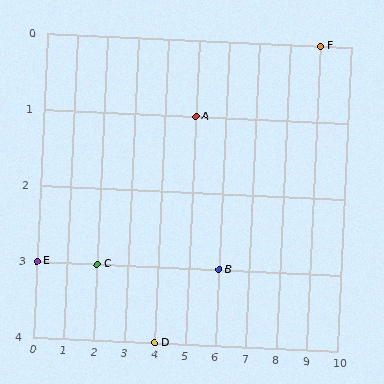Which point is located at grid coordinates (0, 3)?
Point E is at (0, 3).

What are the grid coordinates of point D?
Point D is at grid coordinates (4, 4).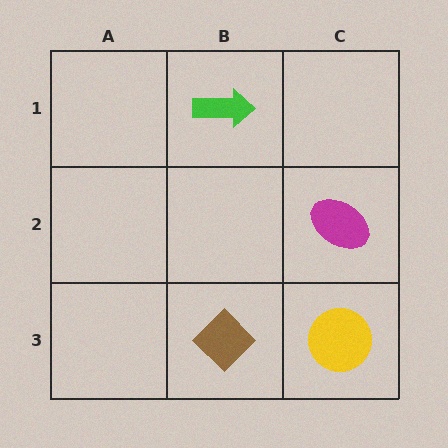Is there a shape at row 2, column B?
No, that cell is empty.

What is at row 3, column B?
A brown diamond.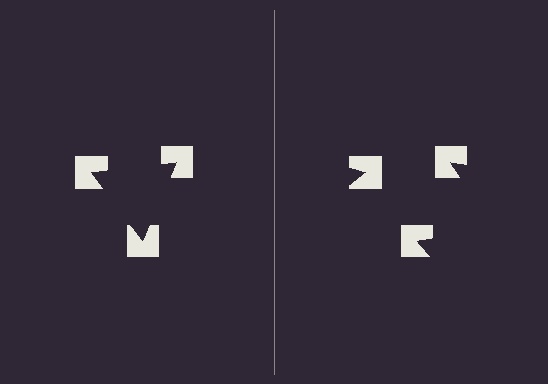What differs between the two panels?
The notched squares are positioned identically on both sides; only the wedge orientations differ. On the left they align to a triangle; on the right they are misaligned.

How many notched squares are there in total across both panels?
6 — 3 on each side.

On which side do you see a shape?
An illusory triangle appears on the left side. On the right side the wedge cuts are rotated, so no coherent shape forms.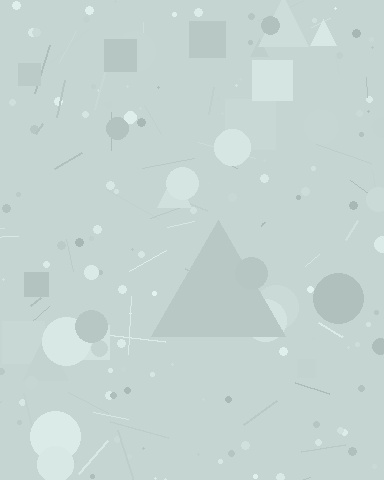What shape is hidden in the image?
A triangle is hidden in the image.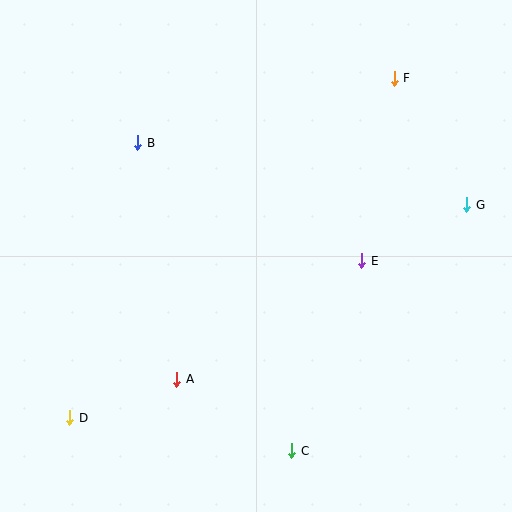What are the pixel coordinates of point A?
Point A is at (177, 379).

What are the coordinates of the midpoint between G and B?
The midpoint between G and B is at (302, 174).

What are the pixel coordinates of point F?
Point F is at (394, 78).